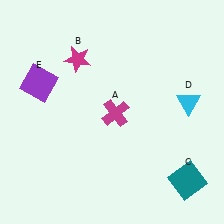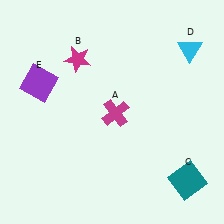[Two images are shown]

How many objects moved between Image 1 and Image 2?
1 object moved between the two images.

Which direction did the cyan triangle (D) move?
The cyan triangle (D) moved up.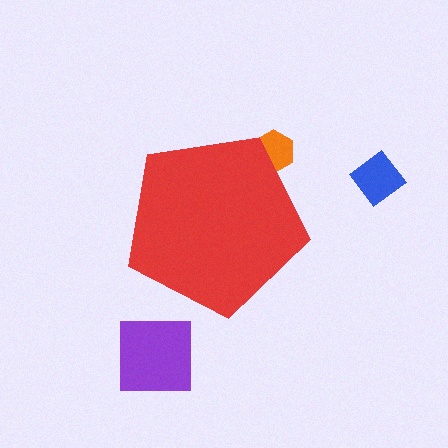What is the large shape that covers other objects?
A red pentagon.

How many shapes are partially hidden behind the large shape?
1 shape is partially hidden.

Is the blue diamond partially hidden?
No, the blue diamond is fully visible.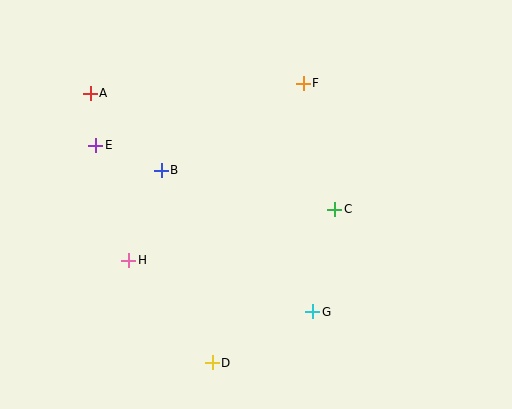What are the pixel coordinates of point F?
Point F is at (303, 83).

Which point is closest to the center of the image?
Point C at (335, 209) is closest to the center.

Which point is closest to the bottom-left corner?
Point H is closest to the bottom-left corner.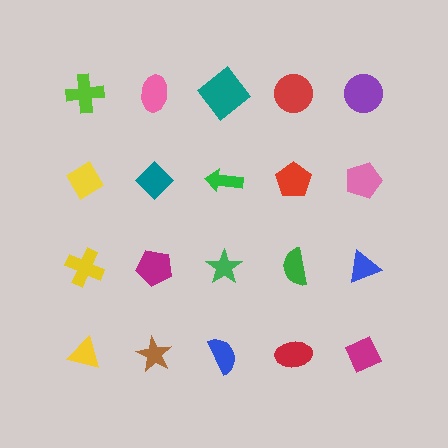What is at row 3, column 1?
A yellow cross.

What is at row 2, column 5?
A pink pentagon.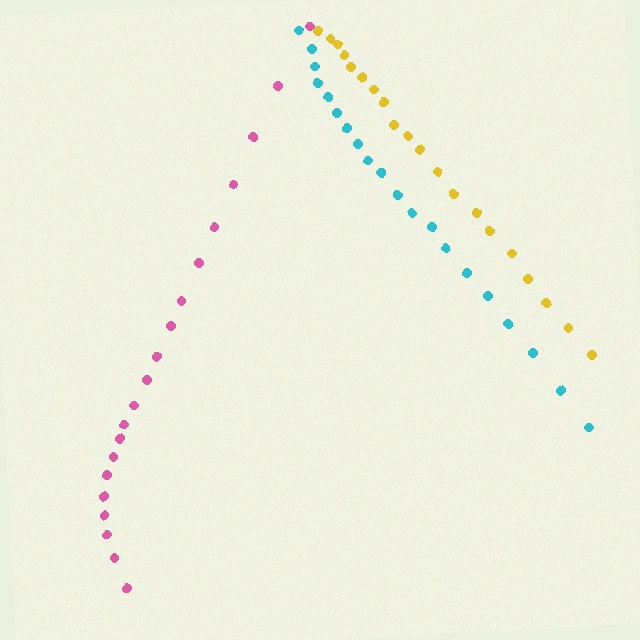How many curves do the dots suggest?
There are 3 distinct paths.